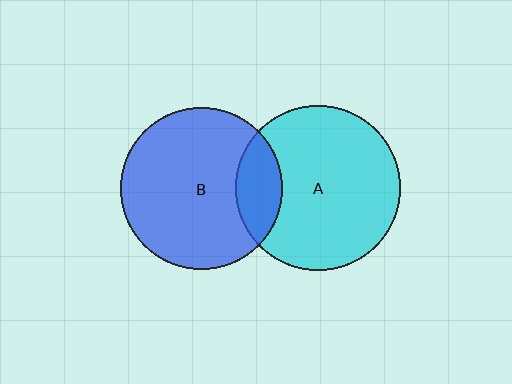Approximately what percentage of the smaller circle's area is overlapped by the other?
Approximately 20%.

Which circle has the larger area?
Circle A (cyan).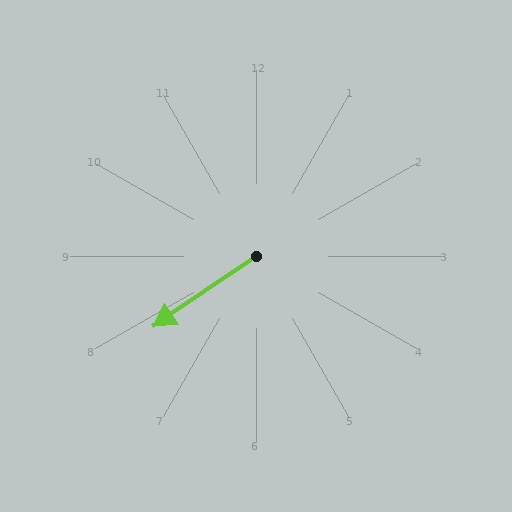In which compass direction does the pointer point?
Southwest.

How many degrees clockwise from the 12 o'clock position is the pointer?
Approximately 236 degrees.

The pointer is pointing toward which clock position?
Roughly 8 o'clock.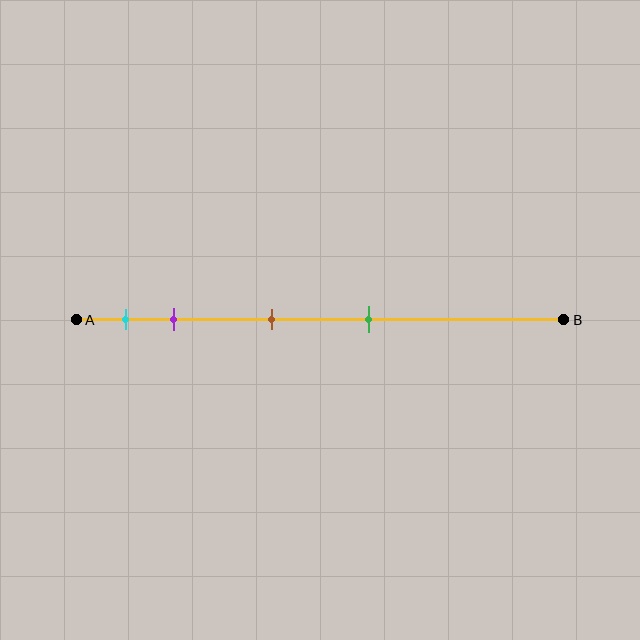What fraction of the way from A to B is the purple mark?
The purple mark is approximately 20% (0.2) of the way from A to B.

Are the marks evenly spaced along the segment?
No, the marks are not evenly spaced.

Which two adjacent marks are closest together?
The cyan and purple marks are the closest adjacent pair.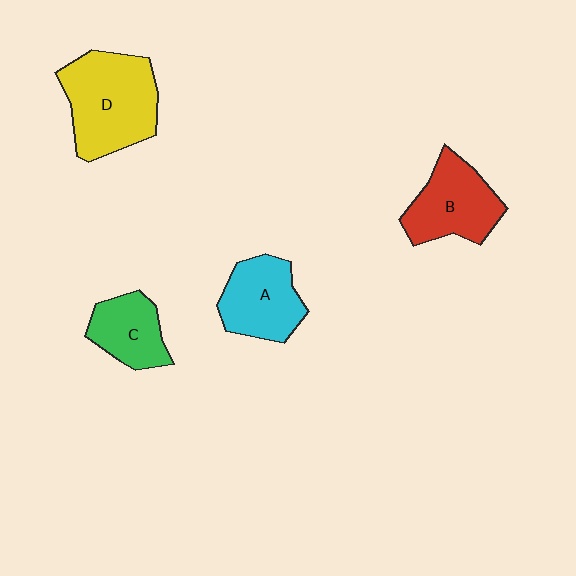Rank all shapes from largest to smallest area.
From largest to smallest: D (yellow), B (red), A (cyan), C (green).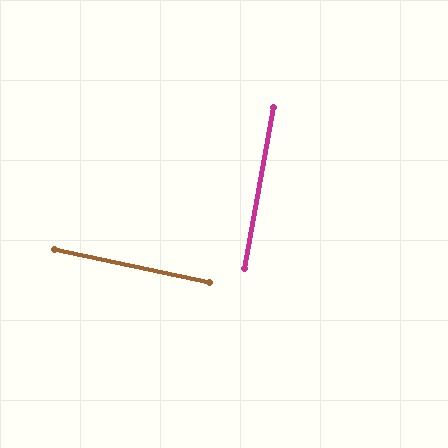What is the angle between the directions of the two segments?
Approximately 88 degrees.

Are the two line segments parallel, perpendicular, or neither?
Perpendicular — they meet at approximately 88°.